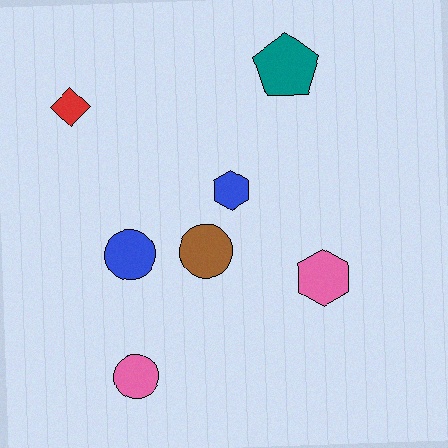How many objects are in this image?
There are 7 objects.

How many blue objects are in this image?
There are 2 blue objects.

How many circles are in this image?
There are 3 circles.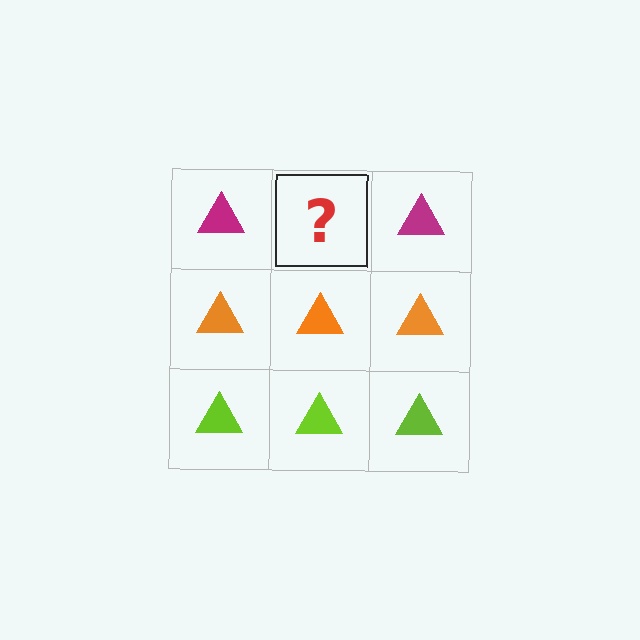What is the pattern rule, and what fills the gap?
The rule is that each row has a consistent color. The gap should be filled with a magenta triangle.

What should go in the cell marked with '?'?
The missing cell should contain a magenta triangle.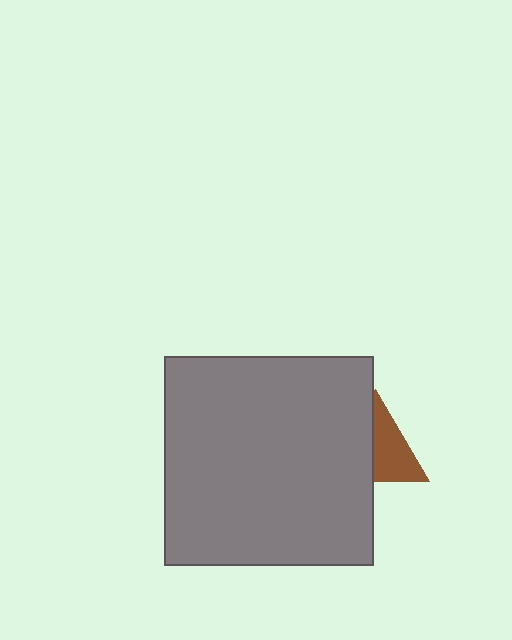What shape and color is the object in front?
The object in front is a gray square.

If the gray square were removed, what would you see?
You would see the complete brown triangle.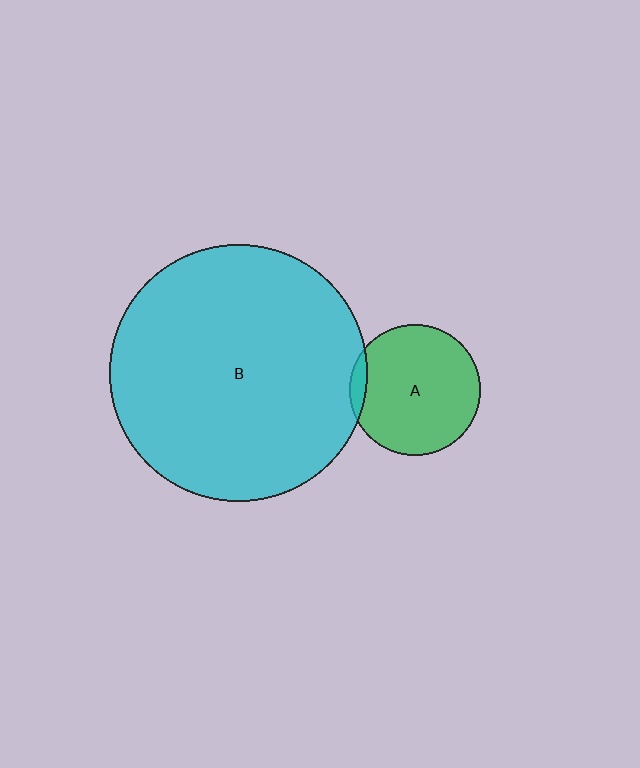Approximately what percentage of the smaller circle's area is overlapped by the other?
Approximately 5%.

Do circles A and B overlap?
Yes.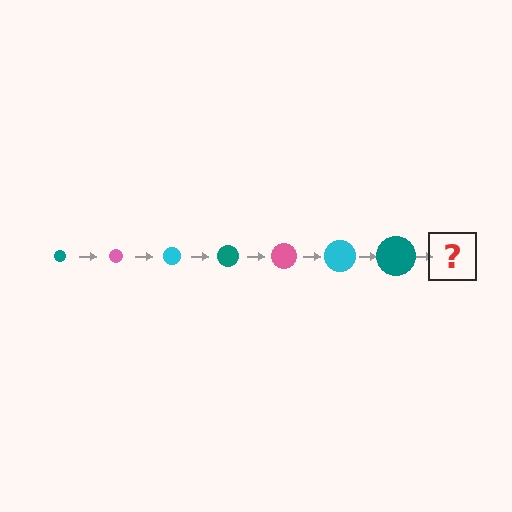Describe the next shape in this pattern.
It should be a pink circle, larger than the previous one.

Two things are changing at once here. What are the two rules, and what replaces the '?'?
The two rules are that the circle grows larger each step and the color cycles through teal, pink, and cyan. The '?' should be a pink circle, larger than the previous one.